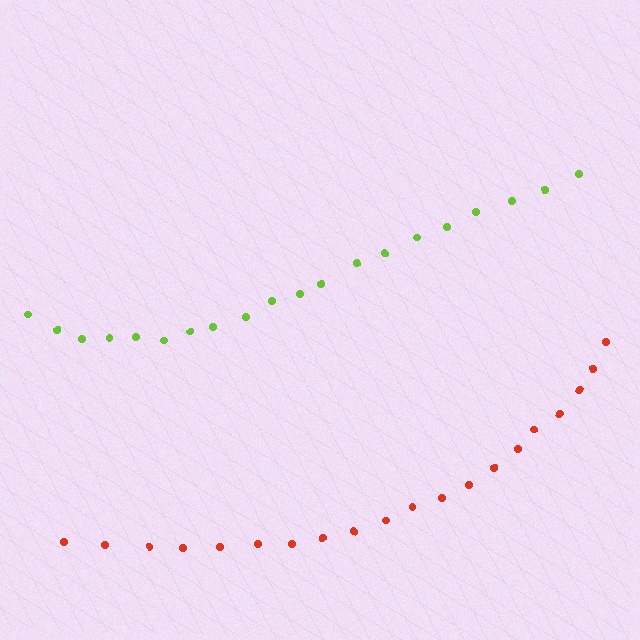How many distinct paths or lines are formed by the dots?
There are 2 distinct paths.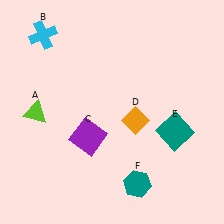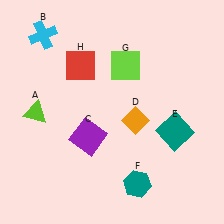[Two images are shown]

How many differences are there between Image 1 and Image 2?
There are 2 differences between the two images.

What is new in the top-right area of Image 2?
A lime square (G) was added in the top-right area of Image 2.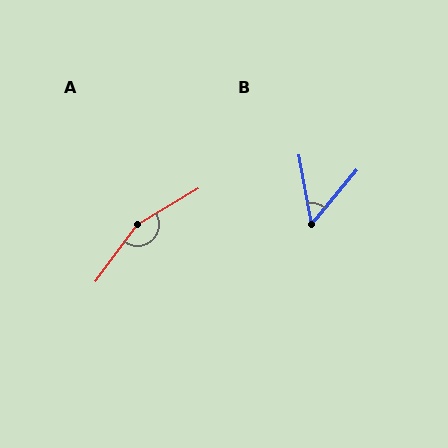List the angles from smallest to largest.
B (51°), A (157°).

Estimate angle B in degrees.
Approximately 51 degrees.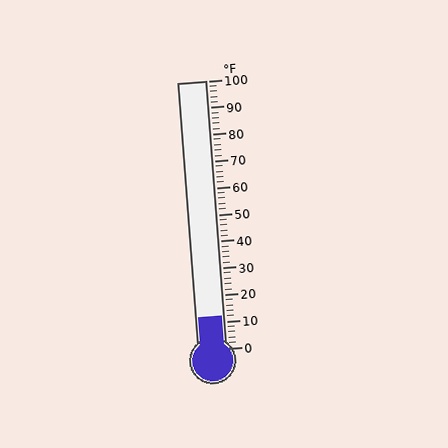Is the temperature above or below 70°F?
The temperature is below 70°F.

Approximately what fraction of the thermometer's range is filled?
The thermometer is filled to approximately 10% of its range.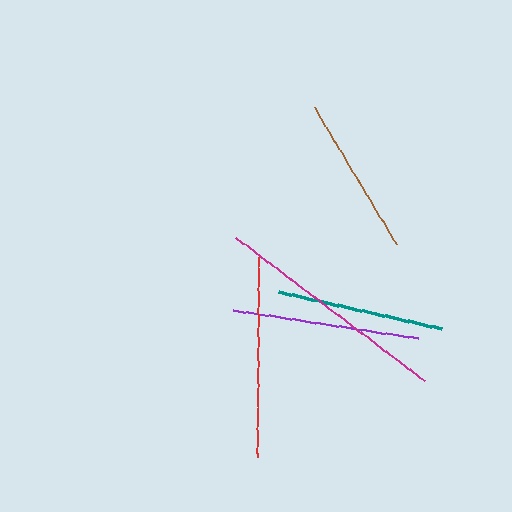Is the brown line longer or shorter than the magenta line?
The magenta line is longer than the brown line.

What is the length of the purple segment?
The purple segment is approximately 187 pixels long.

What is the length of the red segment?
The red segment is approximately 200 pixels long.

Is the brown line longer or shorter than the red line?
The red line is longer than the brown line.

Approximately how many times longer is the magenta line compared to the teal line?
The magenta line is approximately 1.4 times the length of the teal line.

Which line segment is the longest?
The magenta line is the longest at approximately 236 pixels.